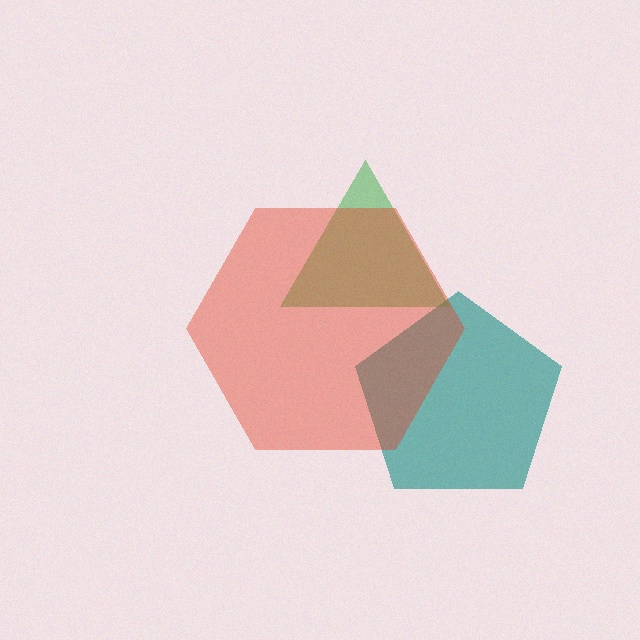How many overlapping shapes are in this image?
There are 3 overlapping shapes in the image.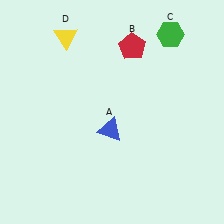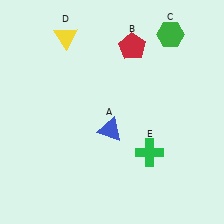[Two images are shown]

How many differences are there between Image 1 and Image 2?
There is 1 difference between the two images.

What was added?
A green cross (E) was added in Image 2.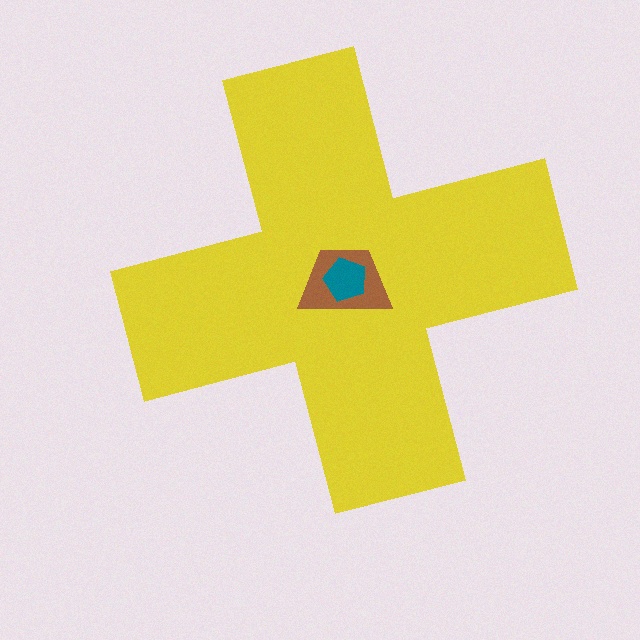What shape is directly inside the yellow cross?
The brown trapezoid.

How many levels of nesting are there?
3.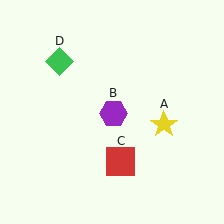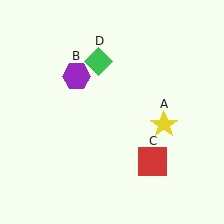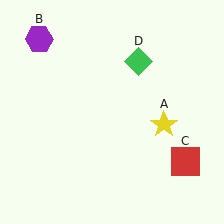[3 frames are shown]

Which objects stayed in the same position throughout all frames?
Yellow star (object A) remained stationary.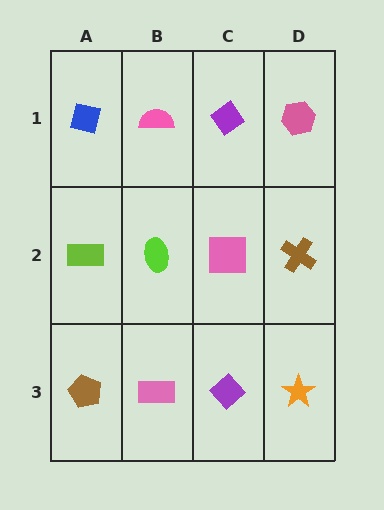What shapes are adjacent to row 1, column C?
A pink square (row 2, column C), a pink semicircle (row 1, column B), a pink hexagon (row 1, column D).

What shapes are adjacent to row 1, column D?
A brown cross (row 2, column D), a purple diamond (row 1, column C).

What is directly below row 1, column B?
A lime ellipse.